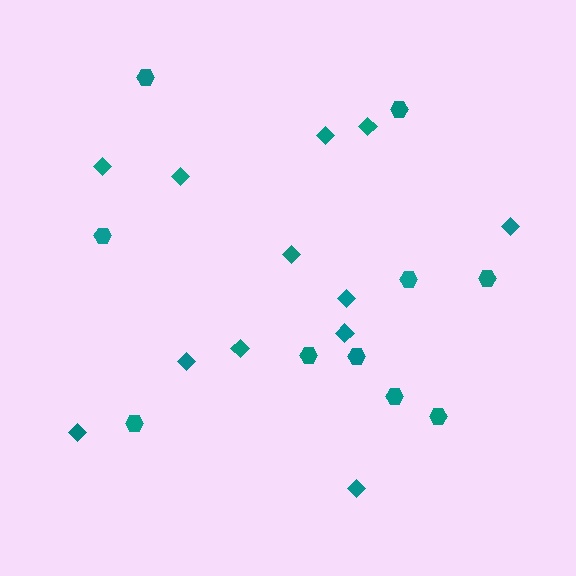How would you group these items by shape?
There are 2 groups: one group of diamonds (12) and one group of hexagons (10).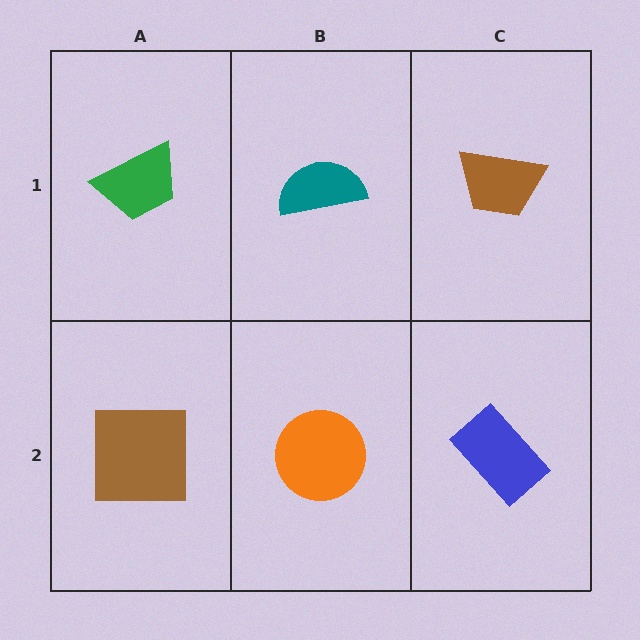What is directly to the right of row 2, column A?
An orange circle.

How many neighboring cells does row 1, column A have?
2.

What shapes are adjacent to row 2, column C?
A brown trapezoid (row 1, column C), an orange circle (row 2, column B).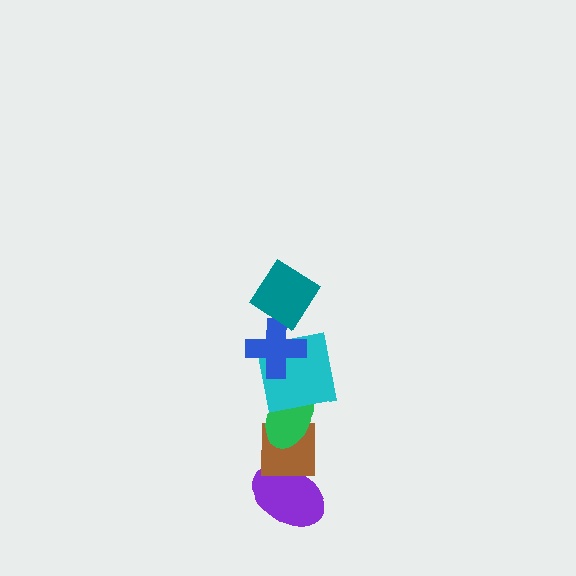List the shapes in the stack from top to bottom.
From top to bottom: the teal diamond, the blue cross, the cyan square, the green ellipse, the brown square, the purple ellipse.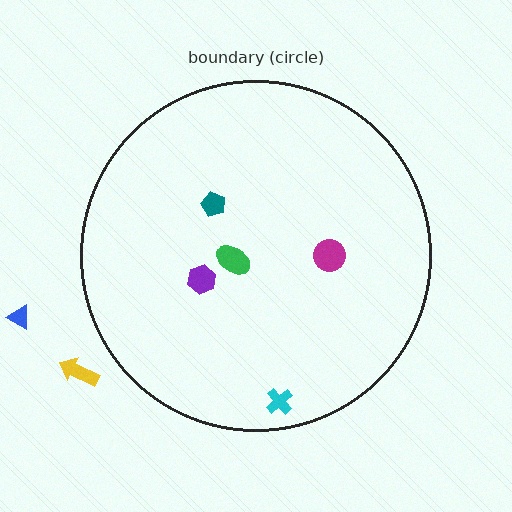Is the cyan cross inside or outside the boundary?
Inside.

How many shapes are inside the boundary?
5 inside, 2 outside.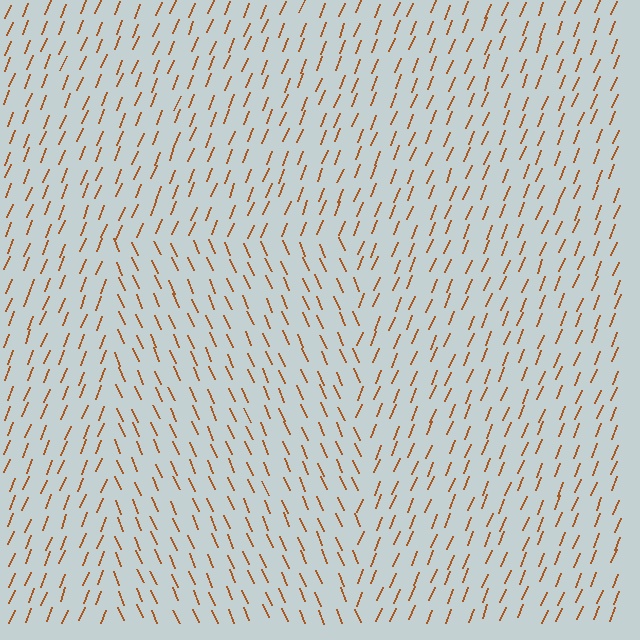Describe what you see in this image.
The image is filled with small brown line segments. A rectangle region in the image has lines oriented differently from the surrounding lines, creating a visible texture boundary.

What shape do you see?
I see a rectangle.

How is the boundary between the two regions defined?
The boundary is defined purely by a change in line orientation (approximately 45 degrees difference). All lines are the same color and thickness.